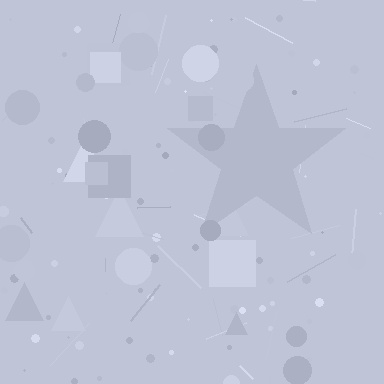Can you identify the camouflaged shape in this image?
The camouflaged shape is a star.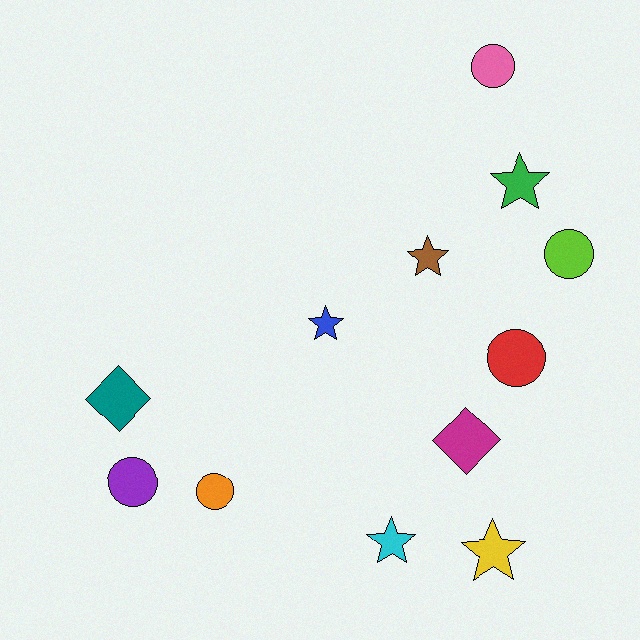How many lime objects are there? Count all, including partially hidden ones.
There is 1 lime object.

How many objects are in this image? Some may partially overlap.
There are 12 objects.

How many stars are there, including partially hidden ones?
There are 5 stars.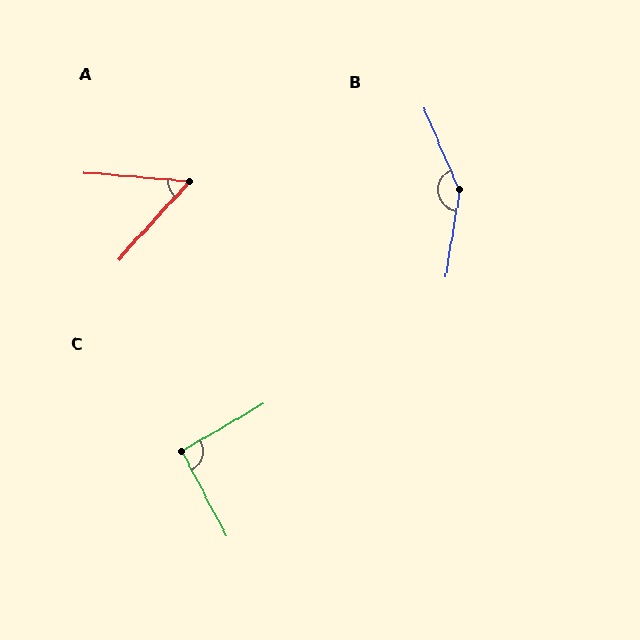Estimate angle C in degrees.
Approximately 92 degrees.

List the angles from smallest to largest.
A (53°), C (92°), B (147°).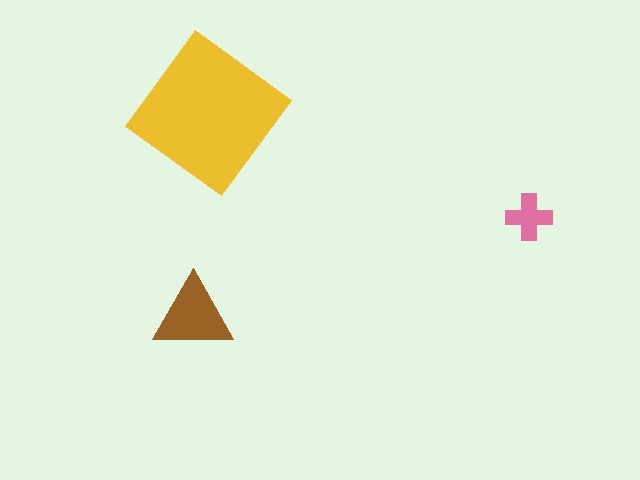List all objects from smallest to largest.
The pink cross, the brown triangle, the yellow diamond.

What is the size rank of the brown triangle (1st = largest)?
2nd.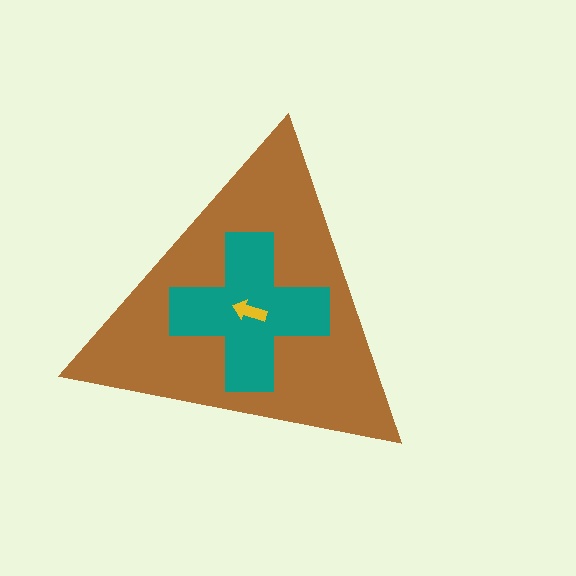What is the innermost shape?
The yellow arrow.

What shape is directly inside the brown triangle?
The teal cross.